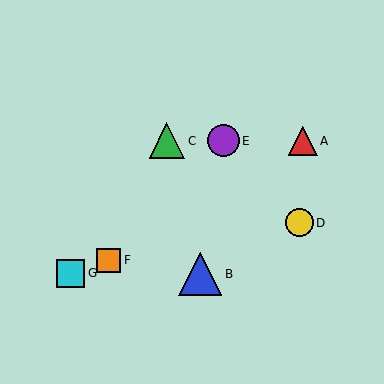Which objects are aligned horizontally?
Objects A, C, E are aligned horizontally.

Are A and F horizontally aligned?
No, A is at y≈141 and F is at y≈260.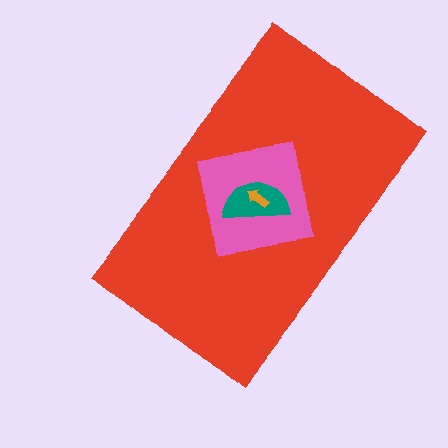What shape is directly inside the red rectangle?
The pink square.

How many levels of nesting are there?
4.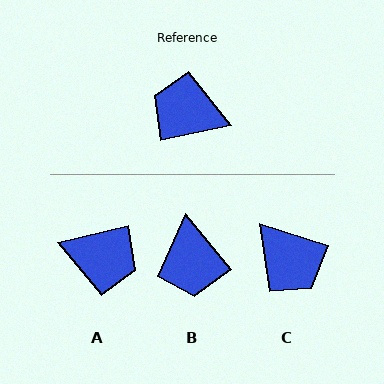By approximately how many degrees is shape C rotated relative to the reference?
Approximately 151 degrees counter-clockwise.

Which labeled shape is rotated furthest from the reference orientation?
A, about 178 degrees away.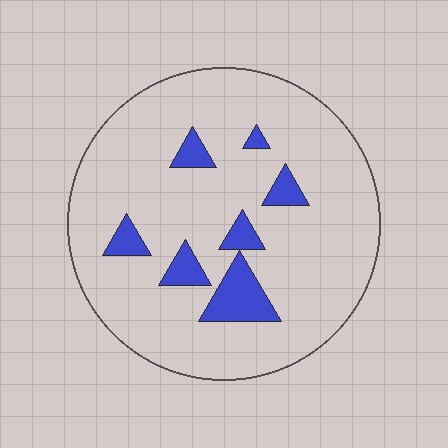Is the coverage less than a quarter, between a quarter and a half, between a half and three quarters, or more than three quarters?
Less than a quarter.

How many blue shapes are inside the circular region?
7.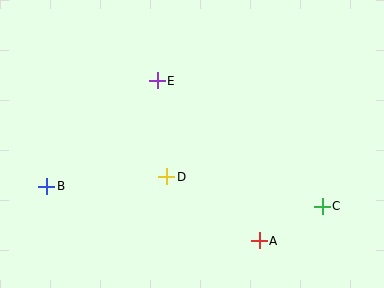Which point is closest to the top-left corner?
Point E is closest to the top-left corner.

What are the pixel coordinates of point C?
Point C is at (322, 206).